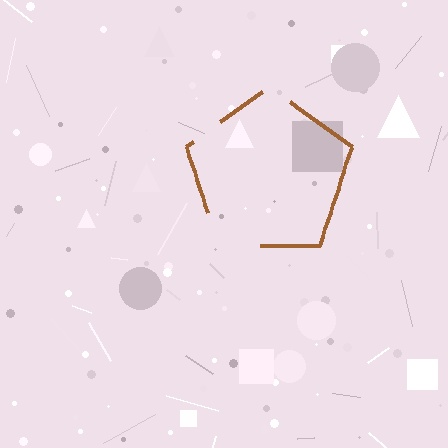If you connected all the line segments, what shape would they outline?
They would outline a pentagon.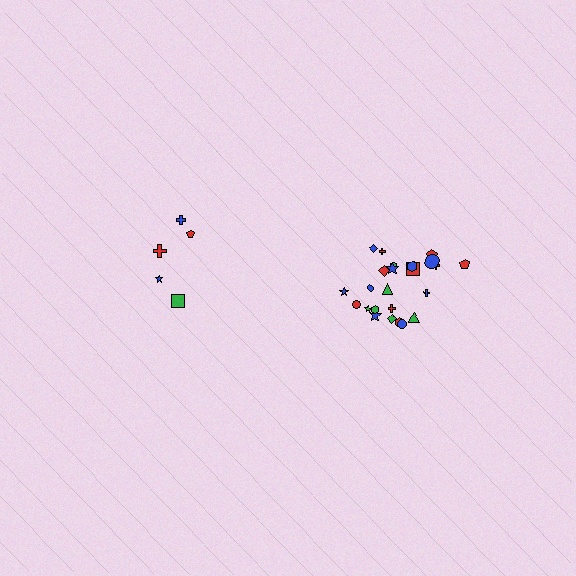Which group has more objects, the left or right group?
The right group.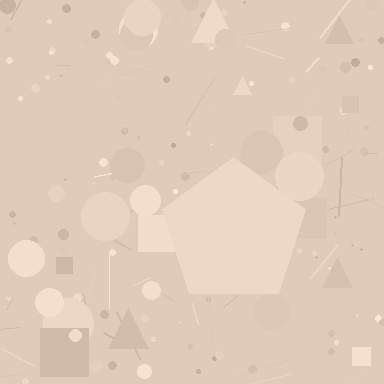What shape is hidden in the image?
A pentagon is hidden in the image.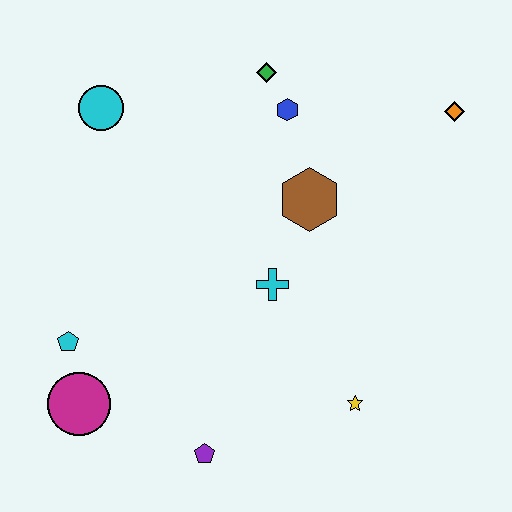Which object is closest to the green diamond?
The blue hexagon is closest to the green diamond.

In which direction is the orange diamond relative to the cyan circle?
The orange diamond is to the right of the cyan circle.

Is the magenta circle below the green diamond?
Yes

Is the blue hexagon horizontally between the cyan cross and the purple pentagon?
No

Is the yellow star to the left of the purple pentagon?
No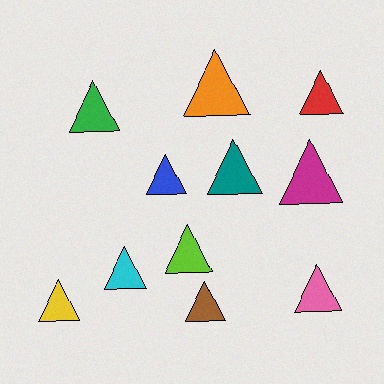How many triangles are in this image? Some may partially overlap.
There are 11 triangles.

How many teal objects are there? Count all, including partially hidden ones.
There is 1 teal object.